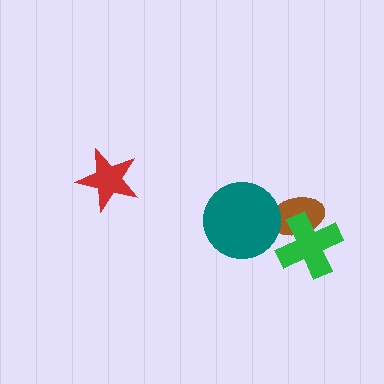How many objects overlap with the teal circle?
1 object overlaps with the teal circle.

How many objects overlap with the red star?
0 objects overlap with the red star.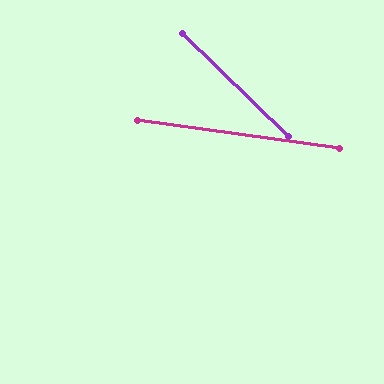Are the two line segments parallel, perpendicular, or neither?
Neither parallel nor perpendicular — they differ by about 36°.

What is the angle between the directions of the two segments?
Approximately 36 degrees.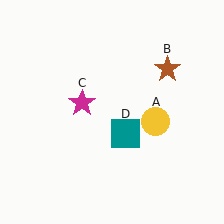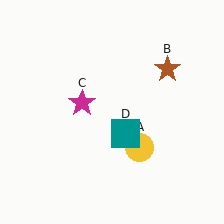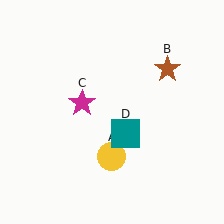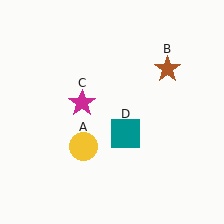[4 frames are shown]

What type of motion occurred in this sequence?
The yellow circle (object A) rotated clockwise around the center of the scene.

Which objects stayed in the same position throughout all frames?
Brown star (object B) and magenta star (object C) and teal square (object D) remained stationary.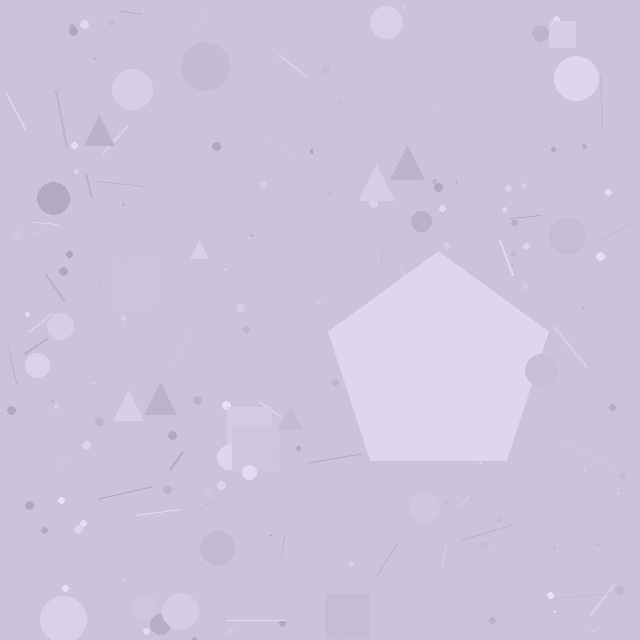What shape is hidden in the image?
A pentagon is hidden in the image.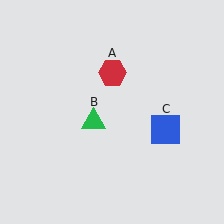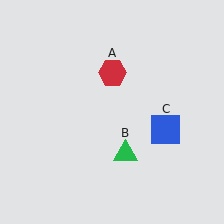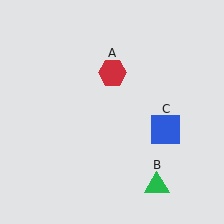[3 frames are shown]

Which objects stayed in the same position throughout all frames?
Red hexagon (object A) and blue square (object C) remained stationary.